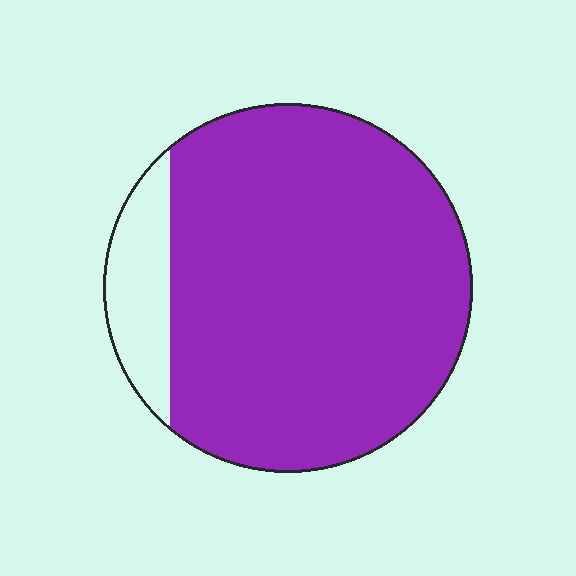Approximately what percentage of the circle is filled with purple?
Approximately 90%.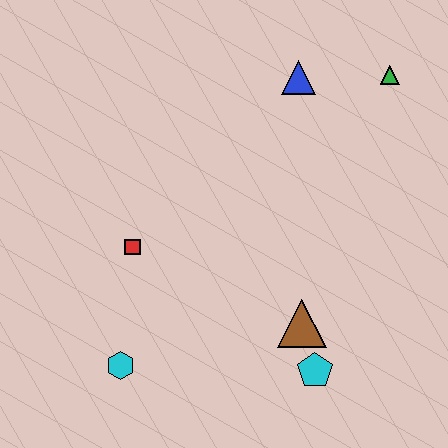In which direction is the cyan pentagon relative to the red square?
The cyan pentagon is to the right of the red square.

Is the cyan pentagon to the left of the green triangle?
Yes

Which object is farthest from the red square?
The green triangle is farthest from the red square.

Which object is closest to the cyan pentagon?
The brown triangle is closest to the cyan pentagon.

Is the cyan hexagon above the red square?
No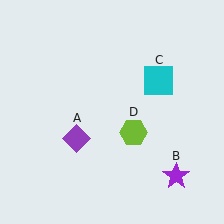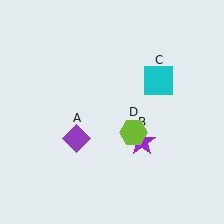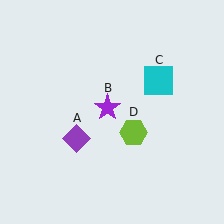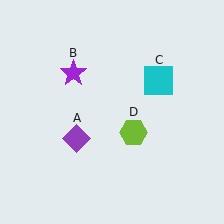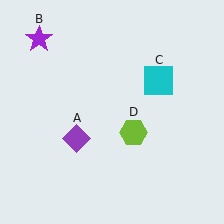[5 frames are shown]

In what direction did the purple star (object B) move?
The purple star (object B) moved up and to the left.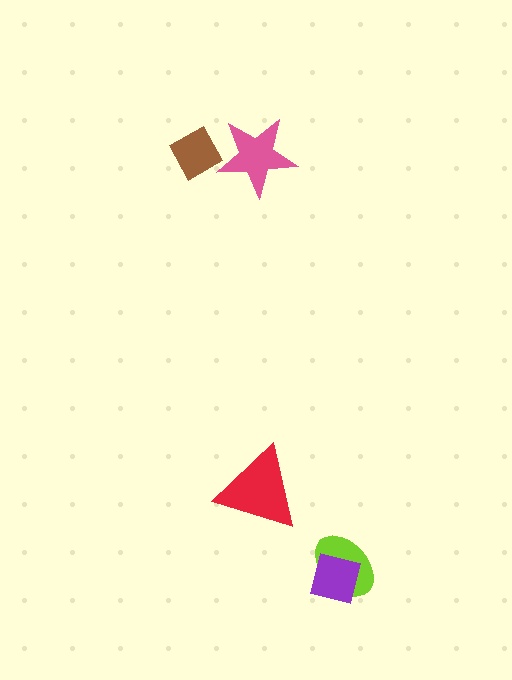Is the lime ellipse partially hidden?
Yes, it is partially covered by another shape.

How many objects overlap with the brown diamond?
1 object overlaps with the brown diamond.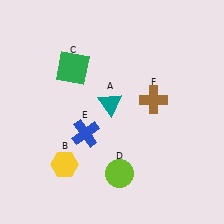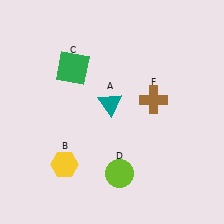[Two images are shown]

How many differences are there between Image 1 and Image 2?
There is 1 difference between the two images.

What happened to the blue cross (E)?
The blue cross (E) was removed in Image 2. It was in the bottom-left area of Image 1.